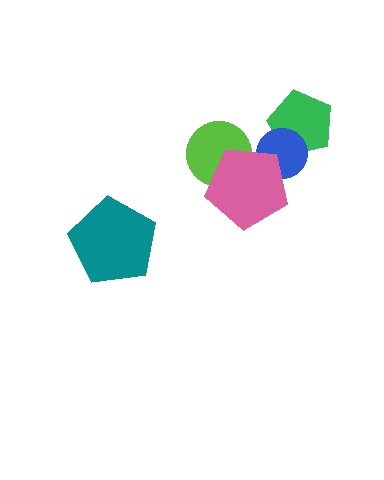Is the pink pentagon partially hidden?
No, no other shape covers it.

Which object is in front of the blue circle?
The pink pentagon is in front of the blue circle.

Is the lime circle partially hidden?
Yes, it is partially covered by another shape.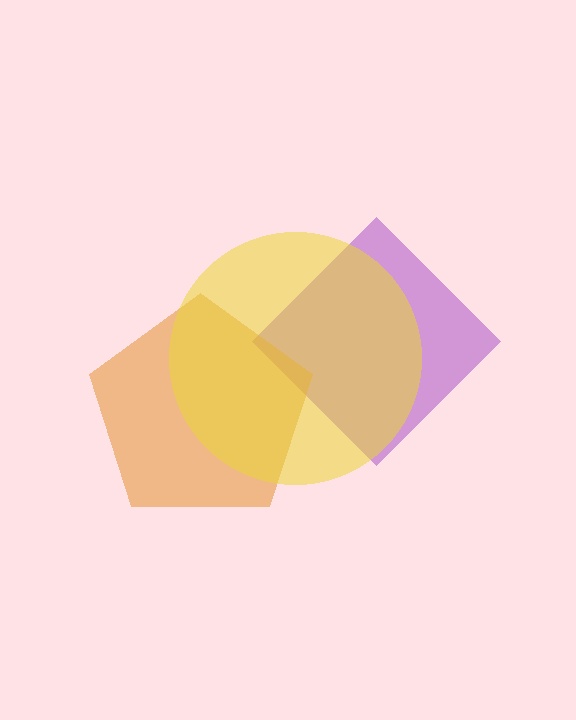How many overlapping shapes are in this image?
There are 3 overlapping shapes in the image.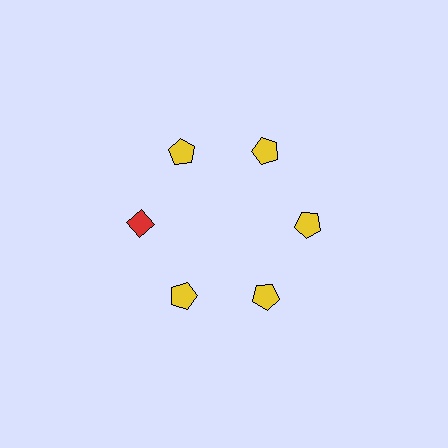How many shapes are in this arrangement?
There are 6 shapes arranged in a ring pattern.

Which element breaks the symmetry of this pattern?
The red diamond at roughly the 9 o'clock position breaks the symmetry. All other shapes are yellow pentagons.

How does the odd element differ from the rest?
It differs in both color (red instead of yellow) and shape (diamond instead of pentagon).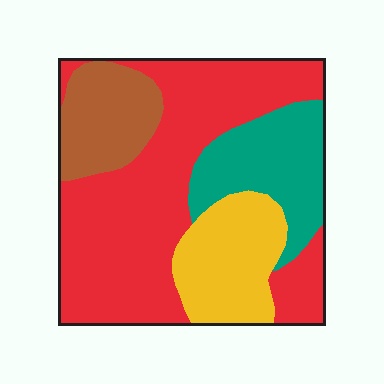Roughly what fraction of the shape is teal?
Teal takes up about one sixth (1/6) of the shape.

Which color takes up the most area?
Red, at roughly 50%.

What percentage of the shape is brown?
Brown covers roughly 15% of the shape.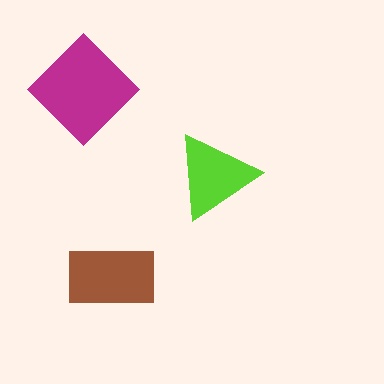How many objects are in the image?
There are 3 objects in the image.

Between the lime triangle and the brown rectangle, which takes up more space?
The brown rectangle.